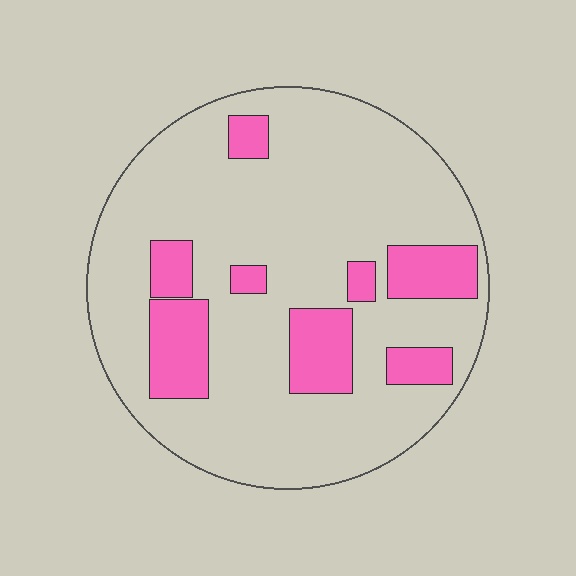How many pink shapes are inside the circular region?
8.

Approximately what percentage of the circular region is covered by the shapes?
Approximately 20%.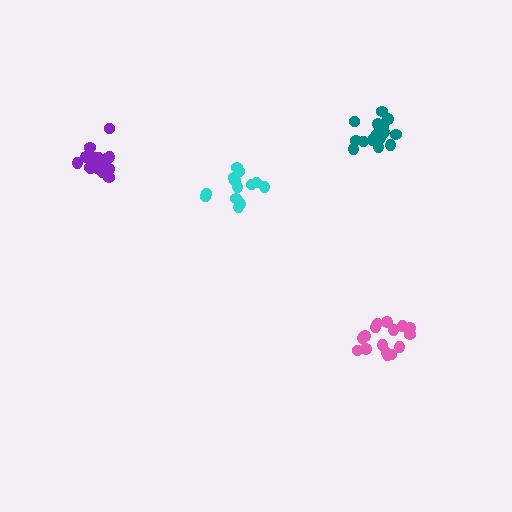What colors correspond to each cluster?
The clusters are colored: pink, purple, cyan, teal.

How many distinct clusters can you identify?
There are 4 distinct clusters.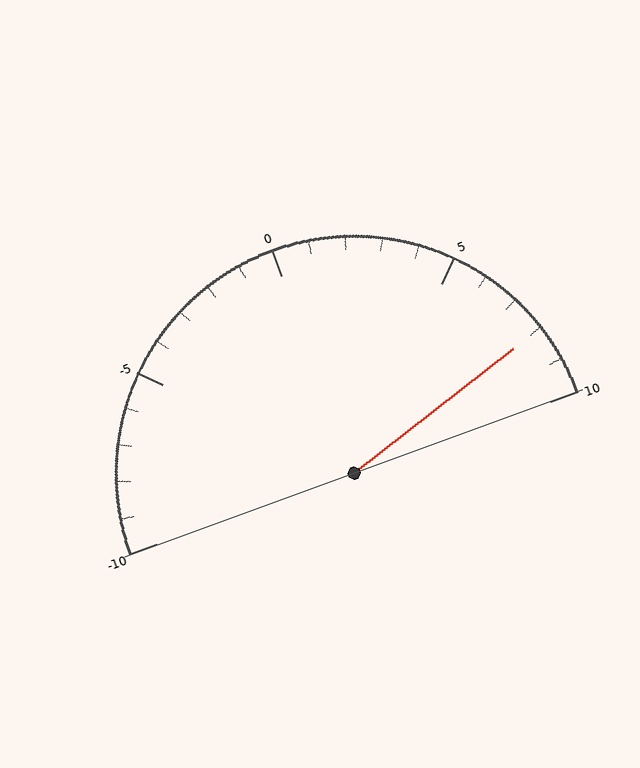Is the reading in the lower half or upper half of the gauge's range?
The reading is in the upper half of the range (-10 to 10).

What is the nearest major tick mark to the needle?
The nearest major tick mark is 10.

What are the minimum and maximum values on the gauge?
The gauge ranges from -10 to 10.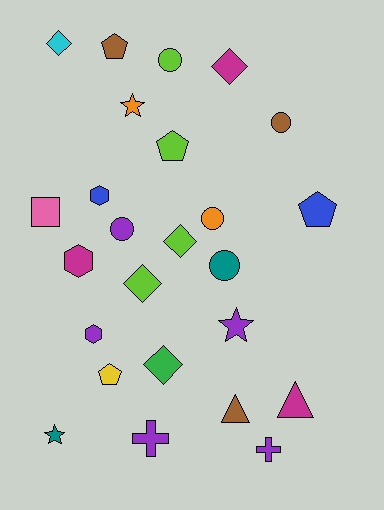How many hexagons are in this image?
There are 3 hexagons.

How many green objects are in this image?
There is 1 green object.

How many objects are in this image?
There are 25 objects.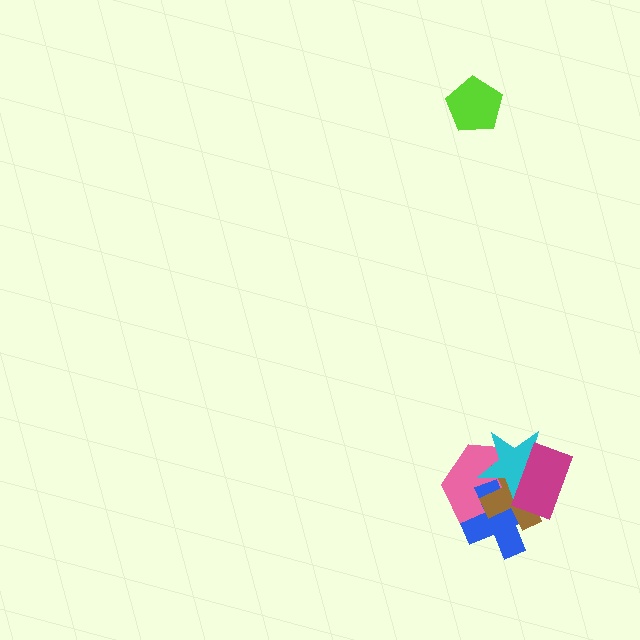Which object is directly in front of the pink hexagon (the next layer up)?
The blue cross is directly in front of the pink hexagon.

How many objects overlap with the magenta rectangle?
4 objects overlap with the magenta rectangle.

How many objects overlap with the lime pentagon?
0 objects overlap with the lime pentagon.